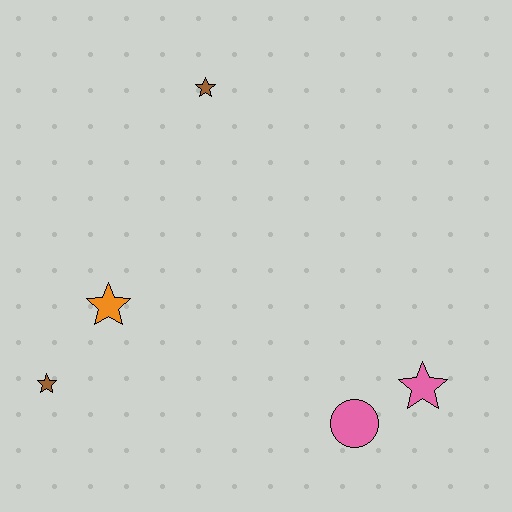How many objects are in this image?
There are 5 objects.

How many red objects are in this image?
There are no red objects.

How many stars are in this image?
There are 4 stars.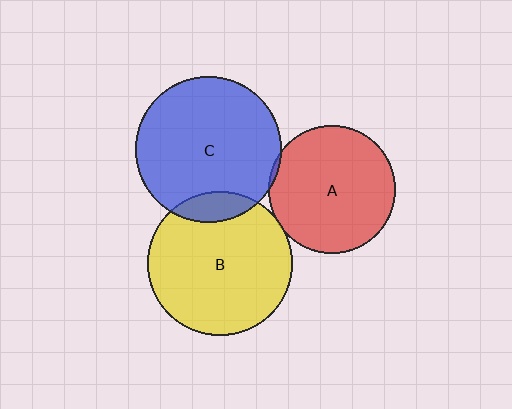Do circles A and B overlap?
Yes.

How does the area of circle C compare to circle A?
Approximately 1.3 times.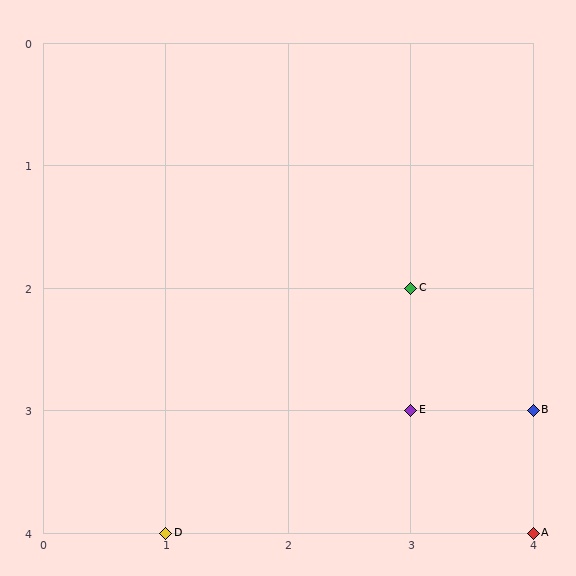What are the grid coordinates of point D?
Point D is at grid coordinates (1, 4).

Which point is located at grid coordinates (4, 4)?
Point A is at (4, 4).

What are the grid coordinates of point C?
Point C is at grid coordinates (3, 2).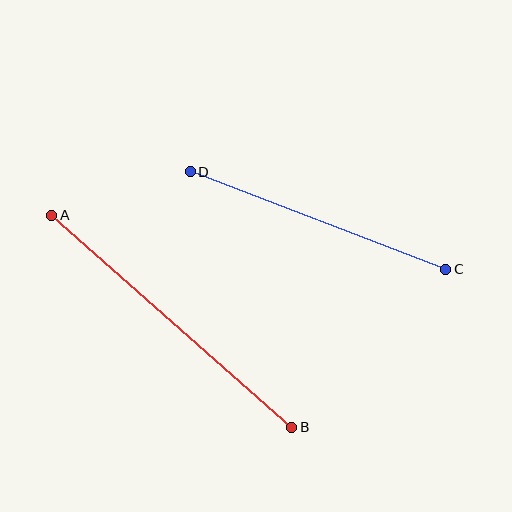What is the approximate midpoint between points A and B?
The midpoint is at approximately (172, 321) pixels.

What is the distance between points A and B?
The distance is approximately 320 pixels.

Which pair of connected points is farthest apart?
Points A and B are farthest apart.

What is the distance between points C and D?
The distance is approximately 273 pixels.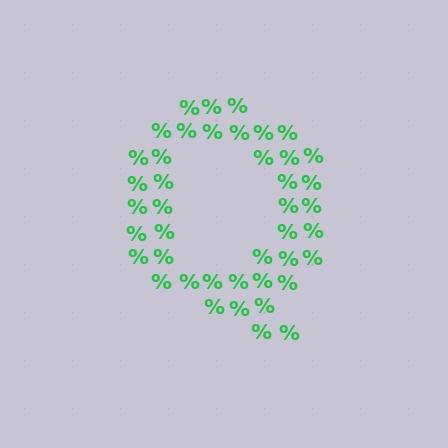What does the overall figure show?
The overall figure shows the letter Q.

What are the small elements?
The small elements are percent signs.